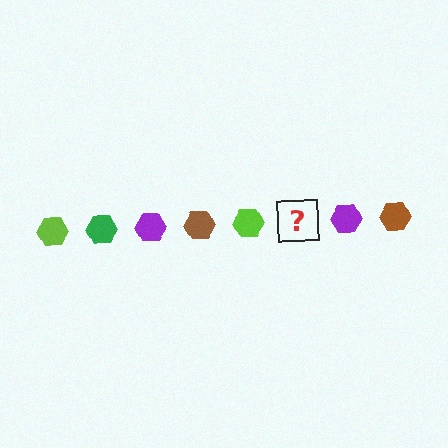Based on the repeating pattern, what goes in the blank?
The blank should be a green hexagon.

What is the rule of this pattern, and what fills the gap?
The rule is that the pattern cycles through lime, green, purple, brown hexagons. The gap should be filled with a green hexagon.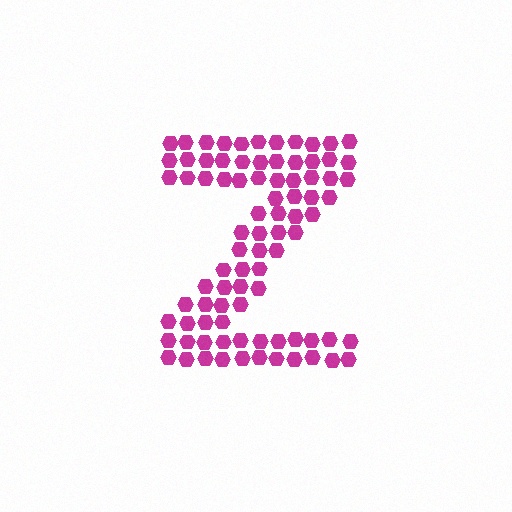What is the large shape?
The large shape is the letter Z.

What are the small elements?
The small elements are hexagons.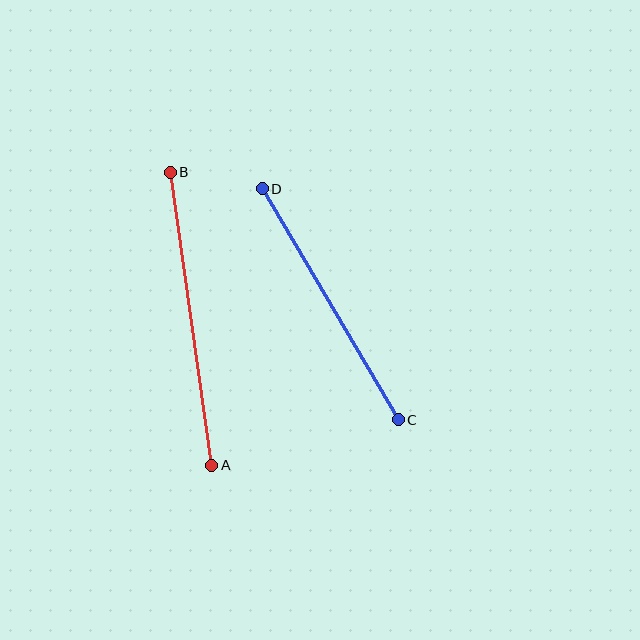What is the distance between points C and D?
The distance is approximately 268 pixels.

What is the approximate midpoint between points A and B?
The midpoint is at approximately (191, 319) pixels.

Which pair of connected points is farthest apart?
Points A and B are farthest apart.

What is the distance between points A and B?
The distance is approximately 296 pixels.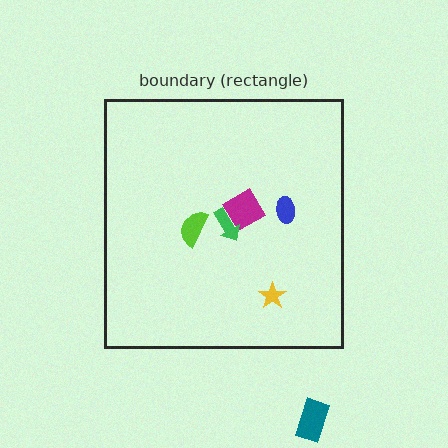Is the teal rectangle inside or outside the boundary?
Outside.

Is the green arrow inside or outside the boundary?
Inside.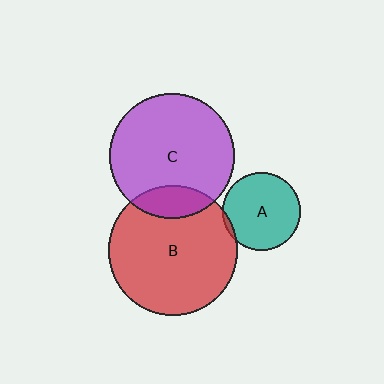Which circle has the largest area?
Circle B (red).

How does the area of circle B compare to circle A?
Approximately 2.8 times.